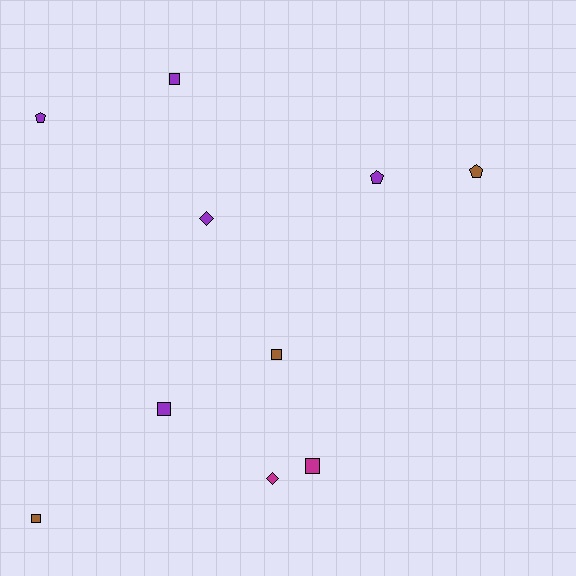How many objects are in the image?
There are 10 objects.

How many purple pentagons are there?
There are 2 purple pentagons.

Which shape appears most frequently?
Square, with 5 objects.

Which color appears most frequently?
Purple, with 5 objects.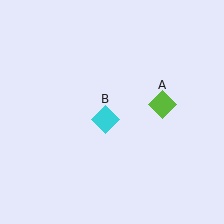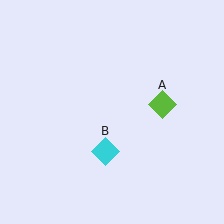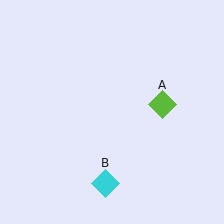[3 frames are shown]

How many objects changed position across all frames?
1 object changed position: cyan diamond (object B).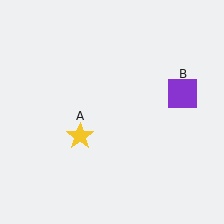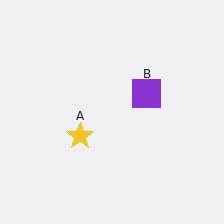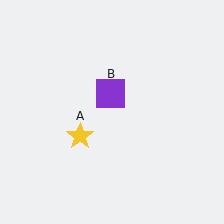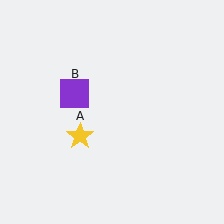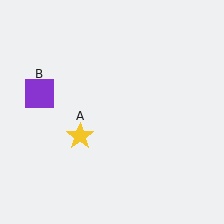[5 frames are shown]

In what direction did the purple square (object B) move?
The purple square (object B) moved left.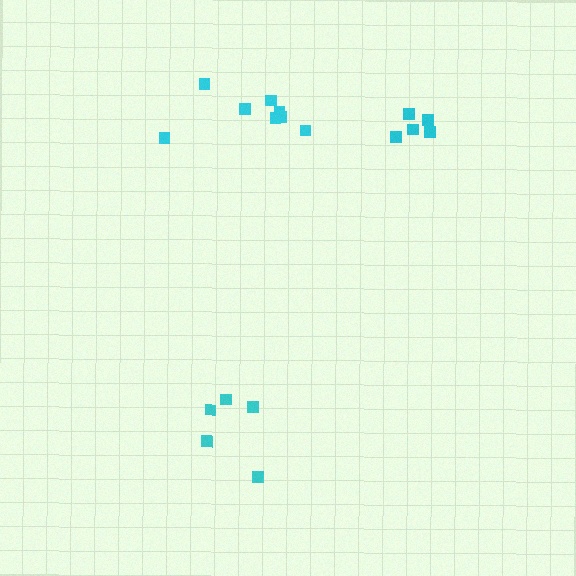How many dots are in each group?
Group 1: 5 dots, Group 2: 8 dots, Group 3: 5 dots (18 total).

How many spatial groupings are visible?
There are 3 spatial groupings.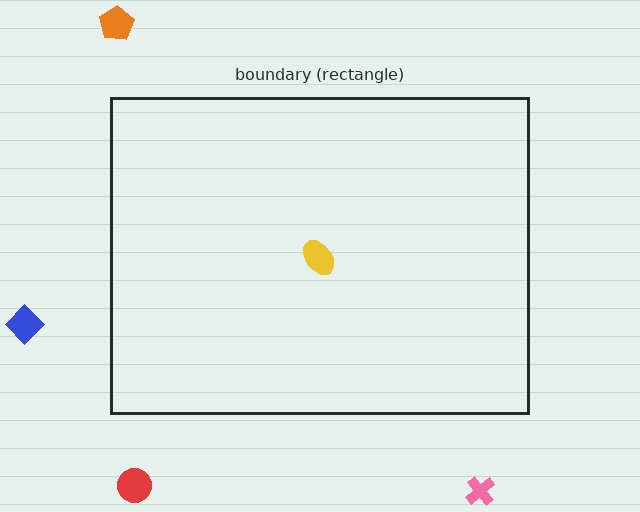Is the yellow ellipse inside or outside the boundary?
Inside.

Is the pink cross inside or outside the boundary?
Outside.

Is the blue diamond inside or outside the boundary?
Outside.